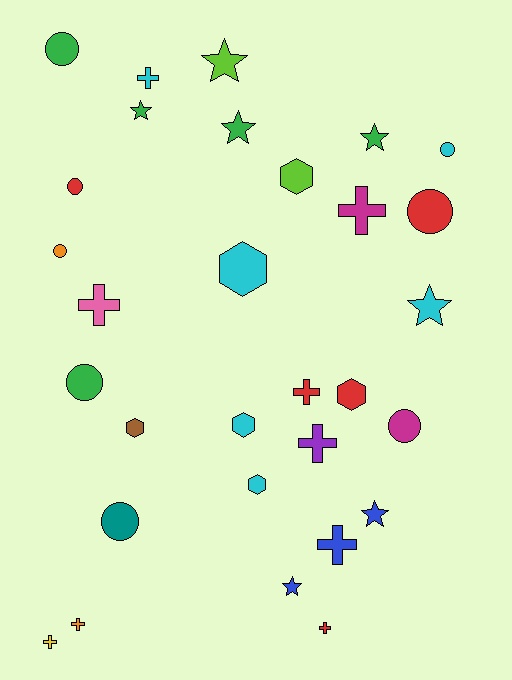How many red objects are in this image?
There are 5 red objects.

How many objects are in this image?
There are 30 objects.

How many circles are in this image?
There are 8 circles.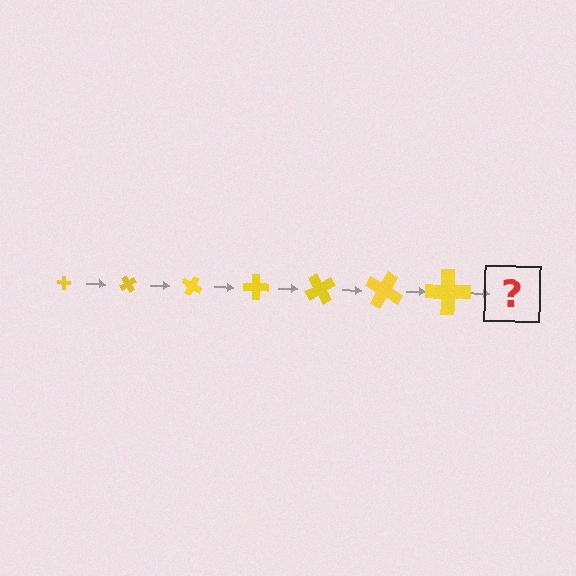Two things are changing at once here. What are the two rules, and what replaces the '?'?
The two rules are that the cross grows larger each step and it rotates 60 degrees each step. The '?' should be a cross, larger than the previous one and rotated 420 degrees from the start.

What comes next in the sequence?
The next element should be a cross, larger than the previous one and rotated 420 degrees from the start.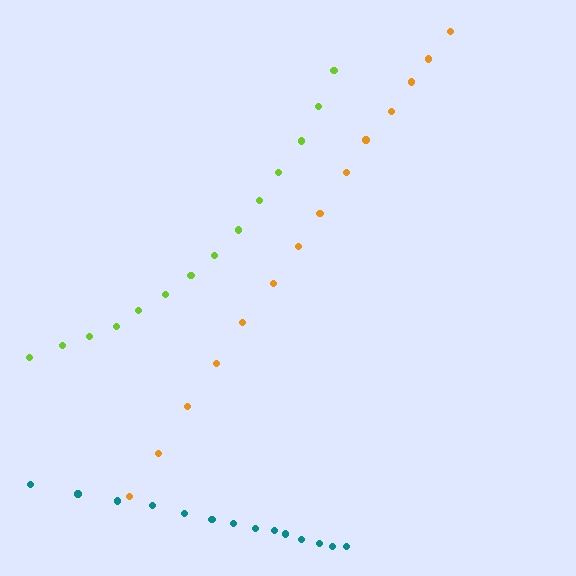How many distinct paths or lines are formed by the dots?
There are 3 distinct paths.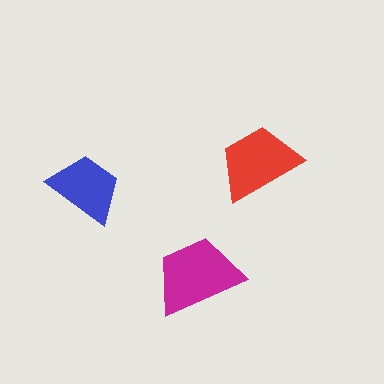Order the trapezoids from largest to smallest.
the magenta one, the red one, the blue one.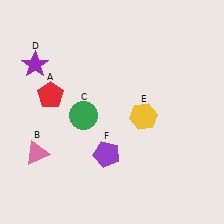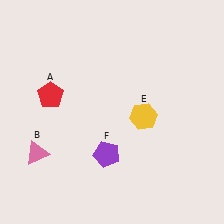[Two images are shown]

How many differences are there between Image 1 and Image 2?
There are 2 differences between the two images.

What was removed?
The purple star (D), the green circle (C) were removed in Image 2.